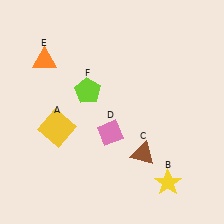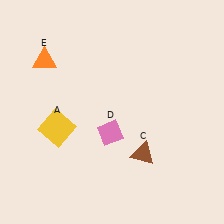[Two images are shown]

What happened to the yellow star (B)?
The yellow star (B) was removed in Image 2. It was in the bottom-right area of Image 1.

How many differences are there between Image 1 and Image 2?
There are 2 differences between the two images.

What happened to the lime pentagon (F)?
The lime pentagon (F) was removed in Image 2. It was in the top-left area of Image 1.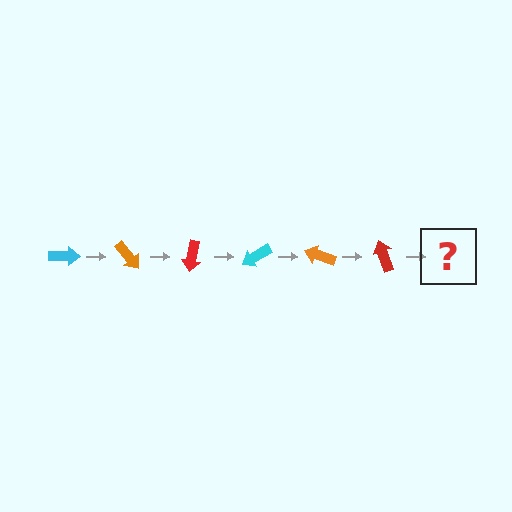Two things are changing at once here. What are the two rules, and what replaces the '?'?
The two rules are that it rotates 50 degrees each step and the color cycles through cyan, orange, and red. The '?' should be a cyan arrow, rotated 300 degrees from the start.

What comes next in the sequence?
The next element should be a cyan arrow, rotated 300 degrees from the start.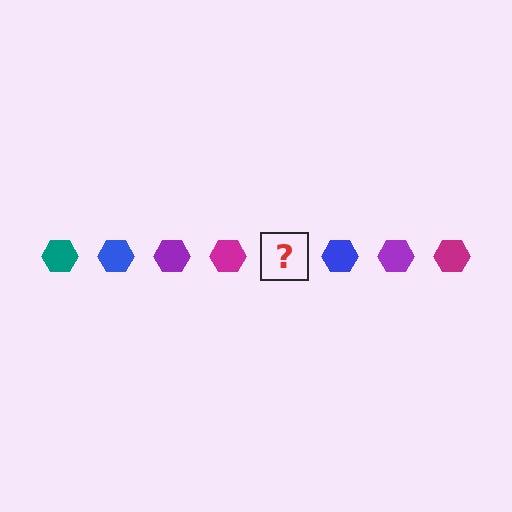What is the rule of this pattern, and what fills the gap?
The rule is that the pattern cycles through teal, blue, purple, magenta hexagons. The gap should be filled with a teal hexagon.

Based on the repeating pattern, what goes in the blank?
The blank should be a teal hexagon.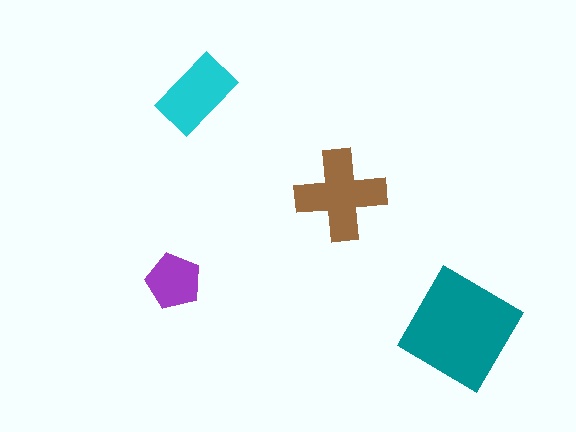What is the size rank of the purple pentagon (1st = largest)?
4th.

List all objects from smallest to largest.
The purple pentagon, the cyan rectangle, the brown cross, the teal diamond.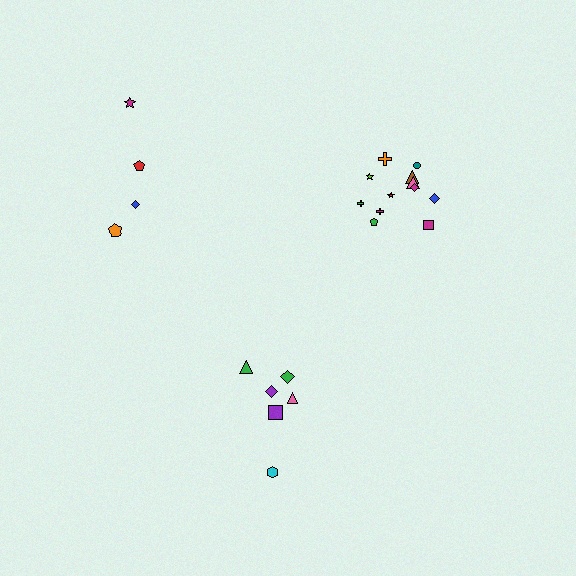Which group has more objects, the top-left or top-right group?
The top-right group.